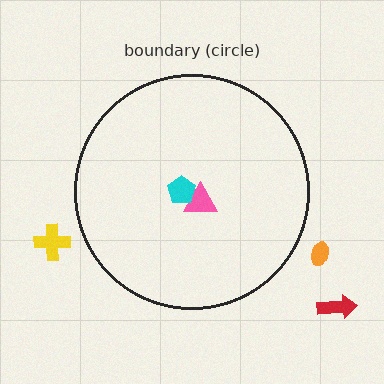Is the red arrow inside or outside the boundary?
Outside.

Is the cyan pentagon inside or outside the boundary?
Inside.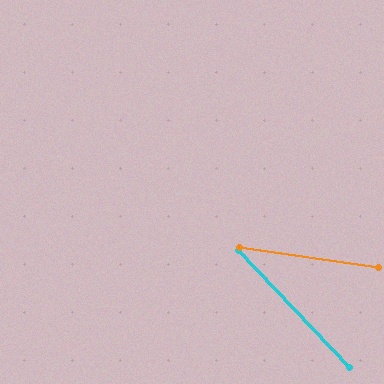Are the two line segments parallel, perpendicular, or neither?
Neither parallel nor perpendicular — they differ by about 39°.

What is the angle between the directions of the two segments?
Approximately 39 degrees.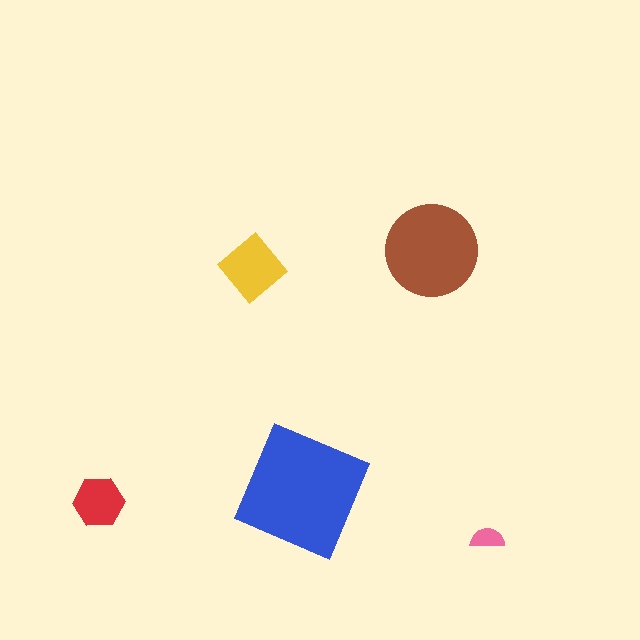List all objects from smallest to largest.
The pink semicircle, the red hexagon, the yellow diamond, the brown circle, the blue square.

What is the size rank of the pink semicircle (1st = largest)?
5th.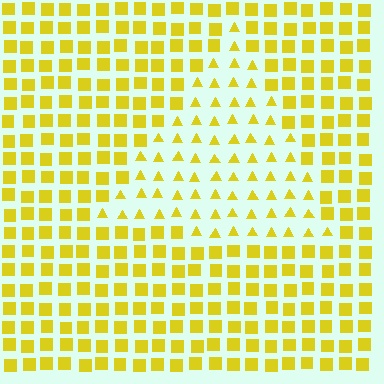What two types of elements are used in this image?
The image uses triangles inside the triangle region and squares outside it.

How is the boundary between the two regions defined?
The boundary is defined by a change in element shape: triangles inside vs. squares outside. All elements share the same color and spacing.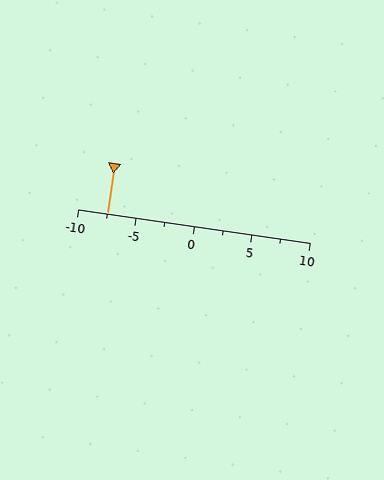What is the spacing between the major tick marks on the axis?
The major ticks are spaced 5 apart.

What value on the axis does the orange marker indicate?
The marker indicates approximately -7.5.